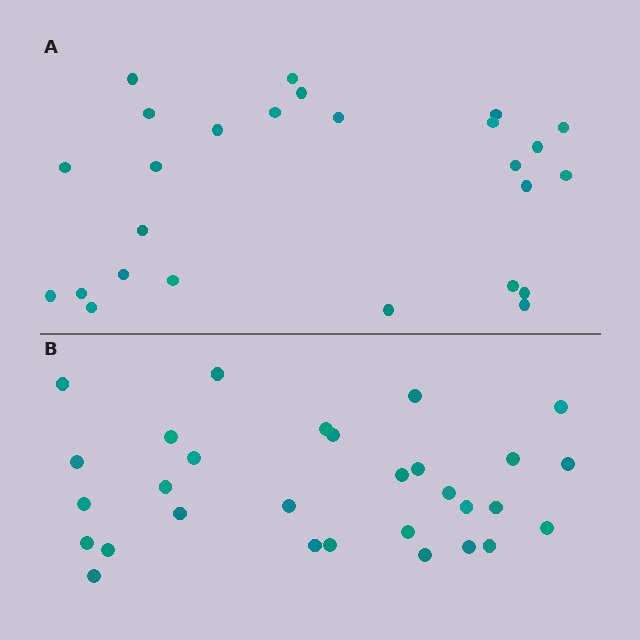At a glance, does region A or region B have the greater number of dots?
Region B (the bottom region) has more dots.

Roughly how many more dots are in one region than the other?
Region B has about 4 more dots than region A.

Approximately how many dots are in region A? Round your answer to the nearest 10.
About 30 dots. (The exact count is 26, which rounds to 30.)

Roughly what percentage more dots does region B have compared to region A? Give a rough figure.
About 15% more.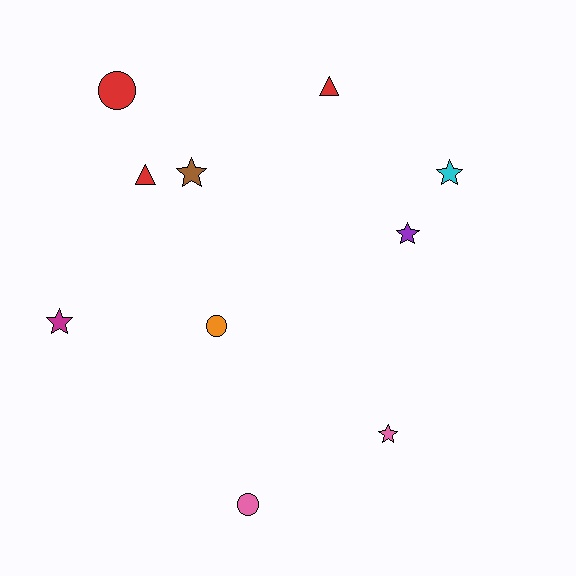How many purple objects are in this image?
There is 1 purple object.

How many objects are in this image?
There are 10 objects.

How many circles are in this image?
There are 3 circles.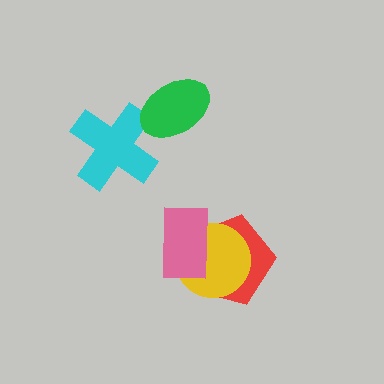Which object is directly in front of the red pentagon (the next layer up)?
The yellow circle is directly in front of the red pentagon.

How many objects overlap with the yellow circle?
2 objects overlap with the yellow circle.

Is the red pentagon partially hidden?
Yes, it is partially covered by another shape.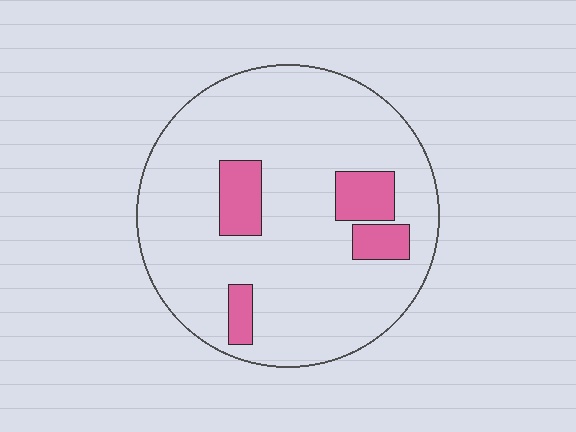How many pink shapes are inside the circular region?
4.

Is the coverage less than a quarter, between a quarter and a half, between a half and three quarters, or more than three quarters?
Less than a quarter.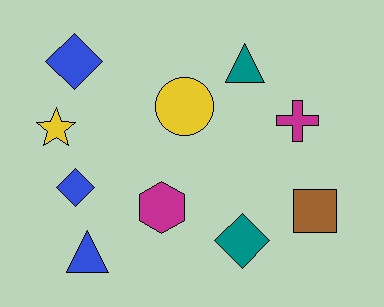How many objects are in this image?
There are 10 objects.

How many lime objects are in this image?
There are no lime objects.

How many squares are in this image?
There is 1 square.